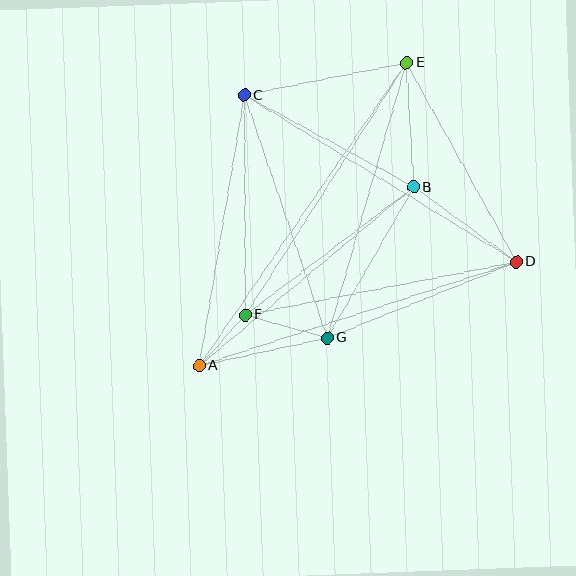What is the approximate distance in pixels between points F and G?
The distance between F and G is approximately 85 pixels.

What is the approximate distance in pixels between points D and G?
The distance between D and G is approximately 204 pixels.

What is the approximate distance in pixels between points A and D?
The distance between A and D is approximately 334 pixels.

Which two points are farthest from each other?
Points A and E are farthest from each other.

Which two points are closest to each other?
Points A and F are closest to each other.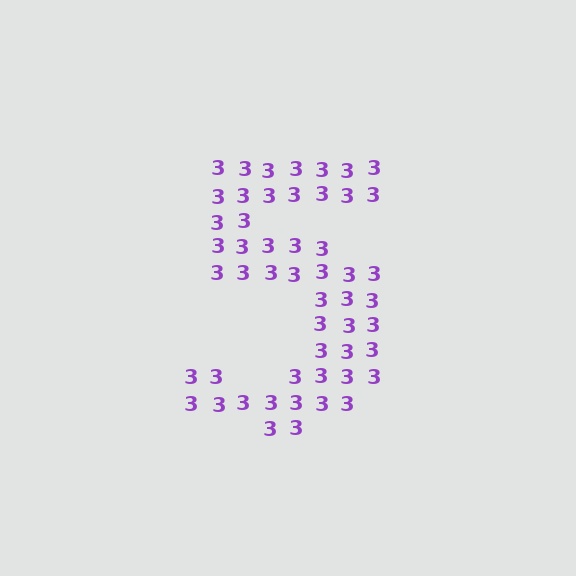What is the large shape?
The large shape is the digit 5.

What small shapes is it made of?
It is made of small digit 3's.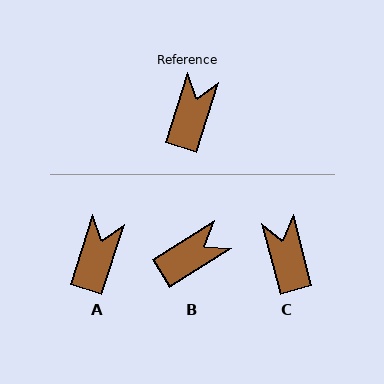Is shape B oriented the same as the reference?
No, it is off by about 40 degrees.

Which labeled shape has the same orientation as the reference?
A.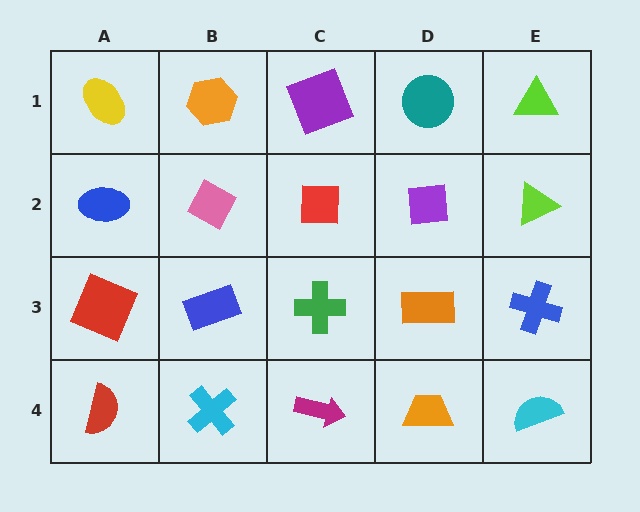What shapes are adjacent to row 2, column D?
A teal circle (row 1, column D), an orange rectangle (row 3, column D), a red square (row 2, column C), a lime triangle (row 2, column E).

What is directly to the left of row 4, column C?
A cyan cross.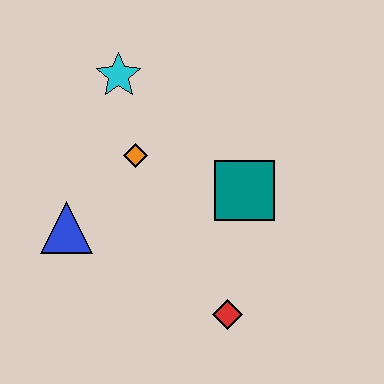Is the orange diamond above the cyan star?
No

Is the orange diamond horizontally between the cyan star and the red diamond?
Yes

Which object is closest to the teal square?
The orange diamond is closest to the teal square.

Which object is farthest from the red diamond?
The cyan star is farthest from the red diamond.